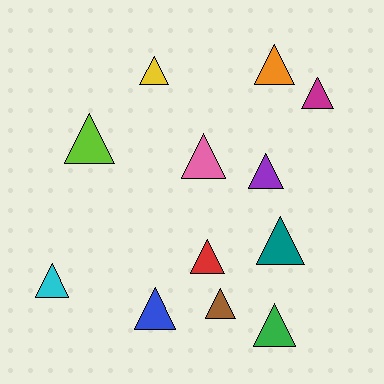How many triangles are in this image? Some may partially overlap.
There are 12 triangles.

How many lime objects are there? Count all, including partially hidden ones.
There is 1 lime object.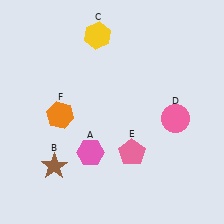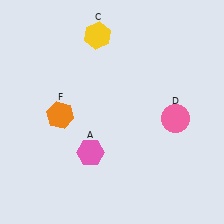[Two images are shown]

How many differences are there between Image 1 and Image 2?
There are 2 differences between the two images.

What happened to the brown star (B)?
The brown star (B) was removed in Image 2. It was in the bottom-left area of Image 1.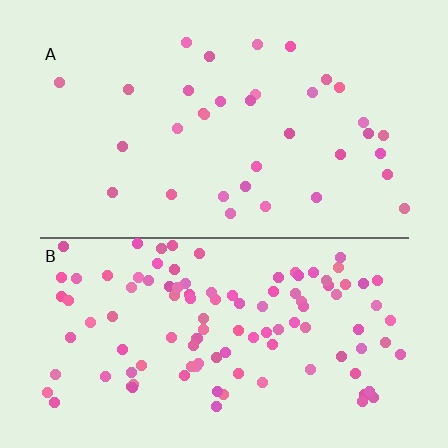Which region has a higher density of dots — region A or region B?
B (the bottom).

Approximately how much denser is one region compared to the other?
Approximately 3.2× — region B over region A.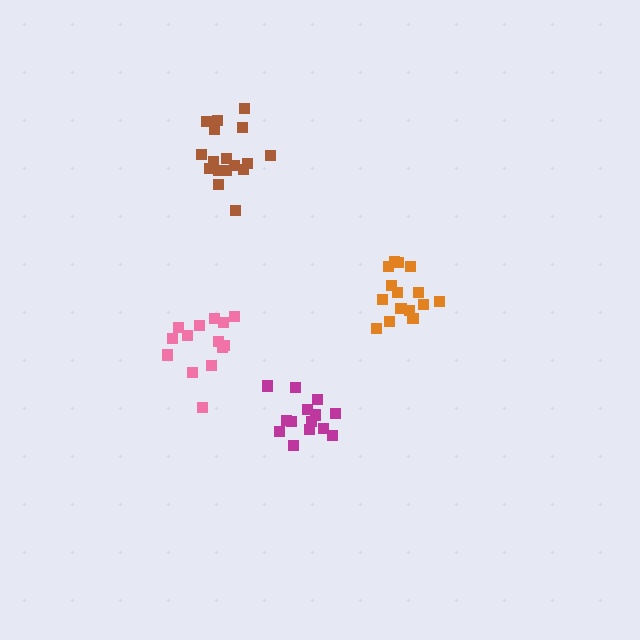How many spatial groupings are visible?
There are 4 spatial groupings.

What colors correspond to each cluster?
The clusters are colored: orange, magenta, pink, brown.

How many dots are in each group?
Group 1: 15 dots, Group 2: 14 dots, Group 3: 14 dots, Group 4: 17 dots (60 total).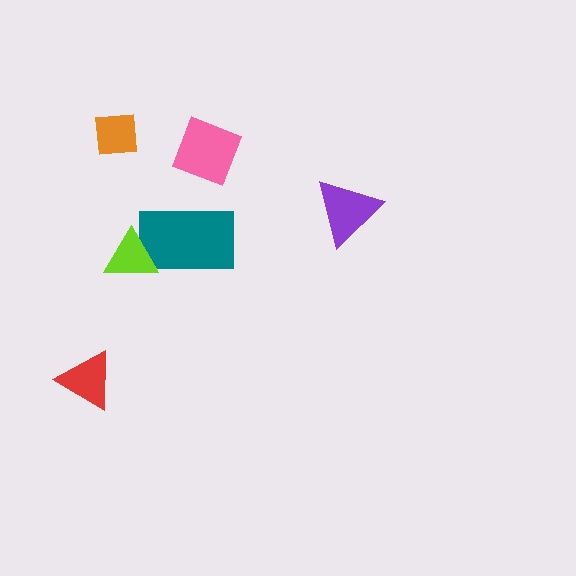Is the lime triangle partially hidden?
No, no other shape covers it.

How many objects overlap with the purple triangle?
0 objects overlap with the purple triangle.